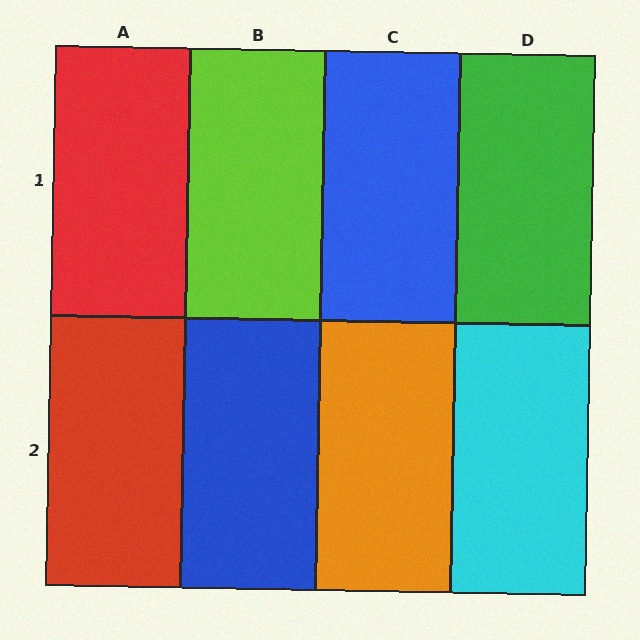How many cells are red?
2 cells are red.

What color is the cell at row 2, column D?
Cyan.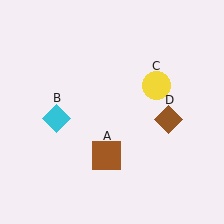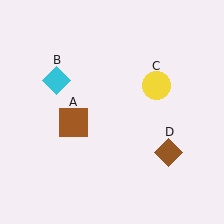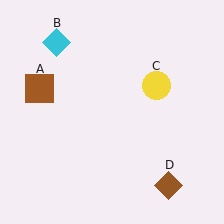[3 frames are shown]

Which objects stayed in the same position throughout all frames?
Yellow circle (object C) remained stationary.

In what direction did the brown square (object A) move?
The brown square (object A) moved up and to the left.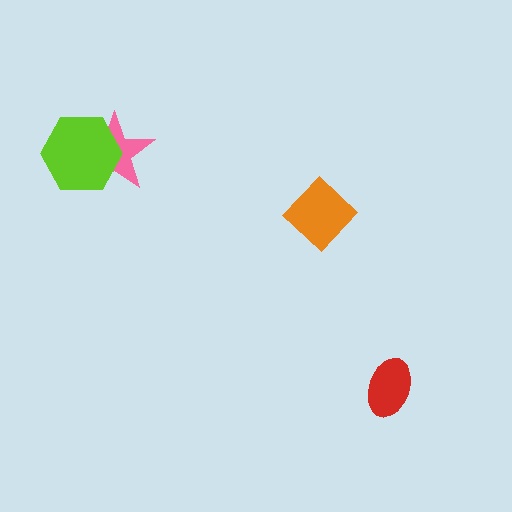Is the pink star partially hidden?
Yes, it is partially covered by another shape.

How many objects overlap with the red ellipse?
0 objects overlap with the red ellipse.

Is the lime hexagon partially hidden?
No, no other shape covers it.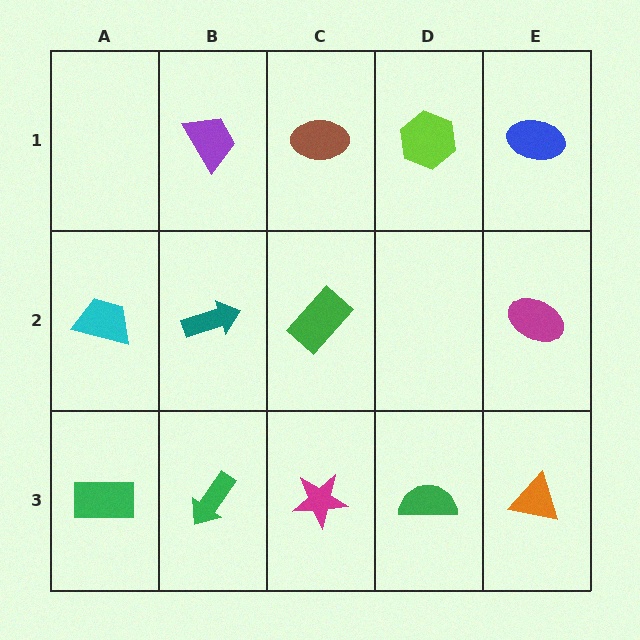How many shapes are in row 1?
4 shapes.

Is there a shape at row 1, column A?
No, that cell is empty.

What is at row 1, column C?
A brown ellipse.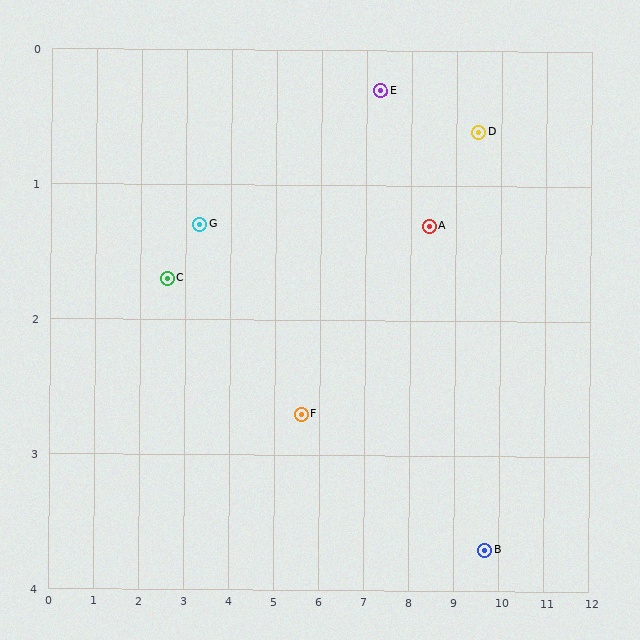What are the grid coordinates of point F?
Point F is at approximately (5.6, 2.7).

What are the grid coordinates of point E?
Point E is at approximately (7.3, 0.3).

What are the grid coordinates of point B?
Point B is at approximately (9.7, 3.7).